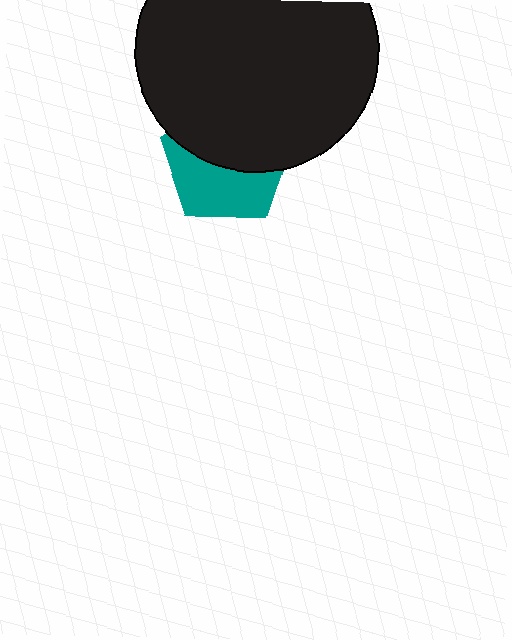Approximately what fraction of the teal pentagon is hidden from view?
Roughly 54% of the teal pentagon is hidden behind the black circle.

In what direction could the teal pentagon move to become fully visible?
The teal pentagon could move down. That would shift it out from behind the black circle entirely.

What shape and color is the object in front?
The object in front is a black circle.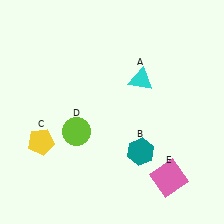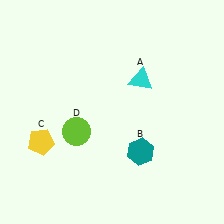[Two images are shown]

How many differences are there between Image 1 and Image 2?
There is 1 difference between the two images.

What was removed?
The pink square (E) was removed in Image 2.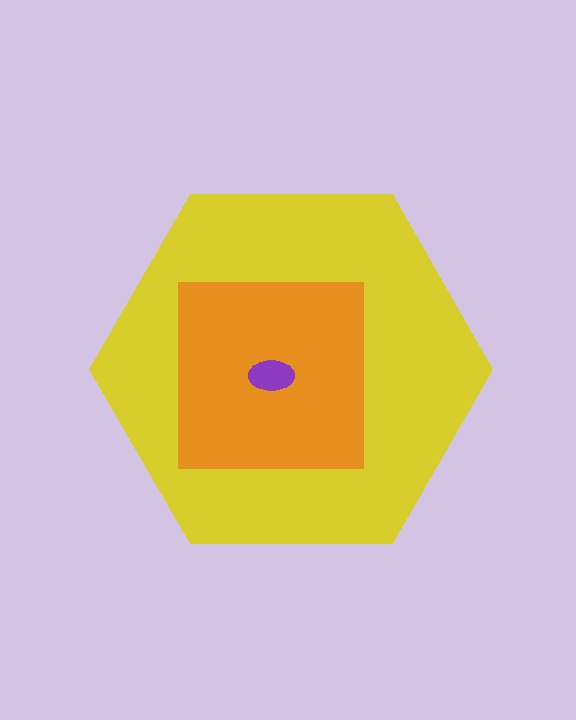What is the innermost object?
The purple ellipse.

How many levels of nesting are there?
3.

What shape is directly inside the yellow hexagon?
The orange square.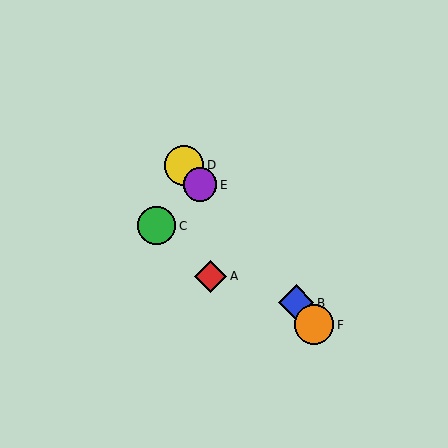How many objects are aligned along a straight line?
4 objects (B, D, E, F) are aligned along a straight line.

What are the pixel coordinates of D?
Object D is at (184, 165).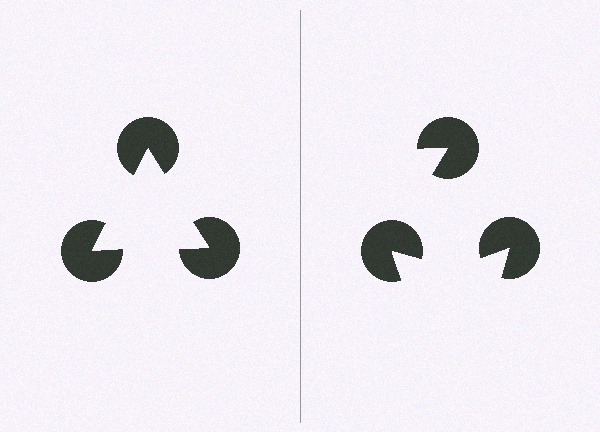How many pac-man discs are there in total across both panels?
6 — 3 on each side.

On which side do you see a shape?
An illusory triangle appears on the left side. On the right side the wedge cuts are rotated, so no coherent shape forms.